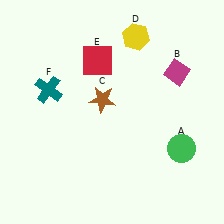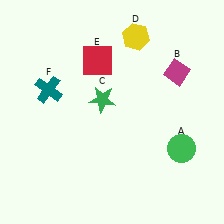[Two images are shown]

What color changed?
The star (C) changed from brown in Image 1 to green in Image 2.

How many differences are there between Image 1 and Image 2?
There is 1 difference between the two images.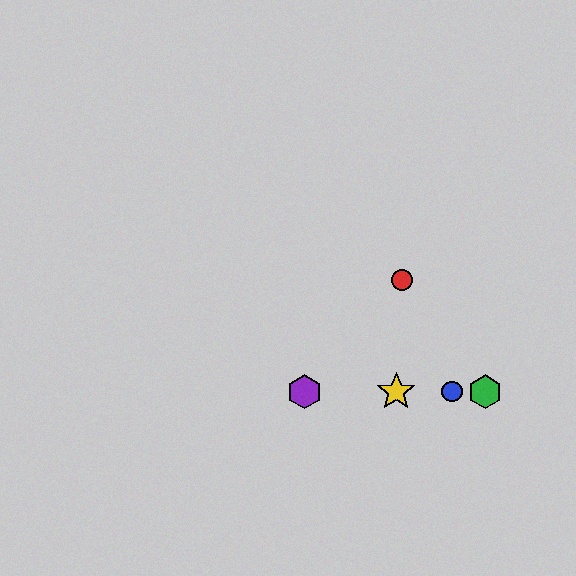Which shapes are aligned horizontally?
The blue circle, the green hexagon, the yellow star, the purple hexagon are aligned horizontally.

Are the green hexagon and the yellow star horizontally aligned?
Yes, both are at y≈392.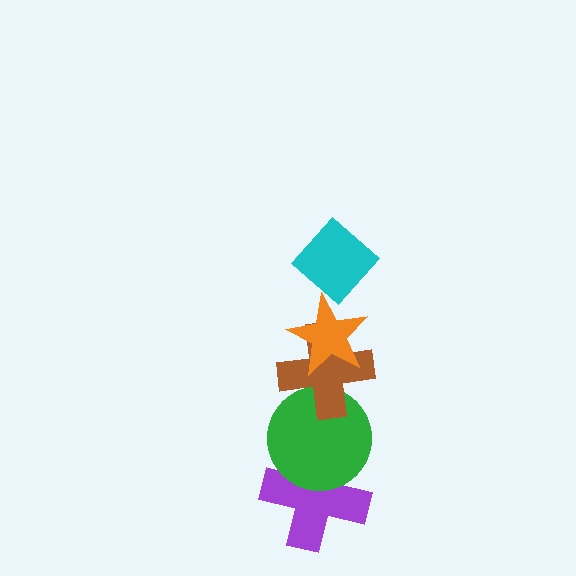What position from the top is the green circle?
The green circle is 4th from the top.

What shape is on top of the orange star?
The cyan diamond is on top of the orange star.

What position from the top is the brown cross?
The brown cross is 3rd from the top.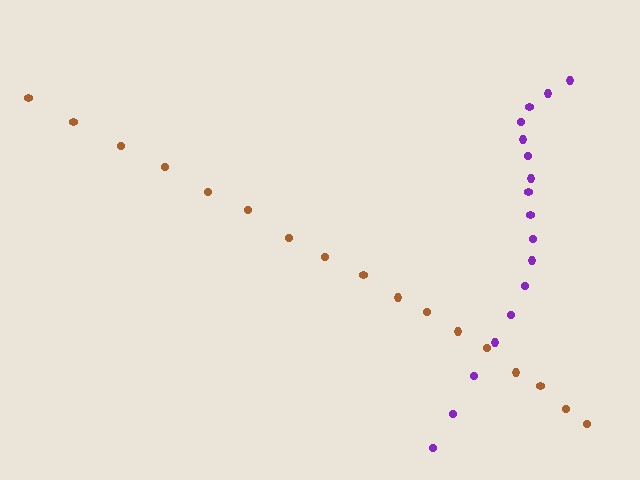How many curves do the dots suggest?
There are 2 distinct paths.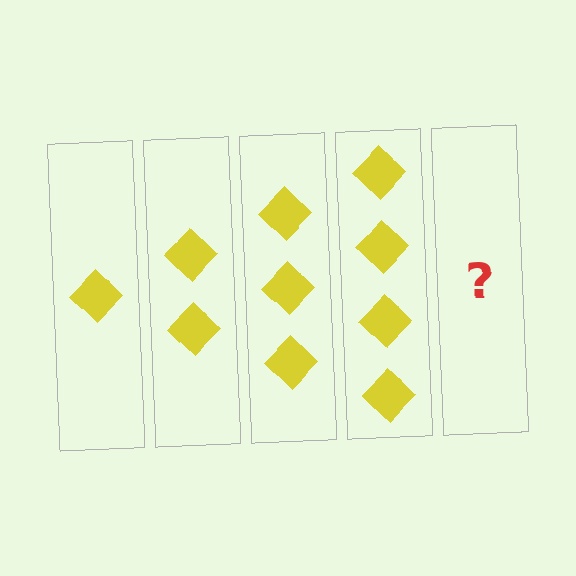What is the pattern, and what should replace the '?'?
The pattern is that each step adds one more diamond. The '?' should be 5 diamonds.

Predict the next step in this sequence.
The next step is 5 diamonds.